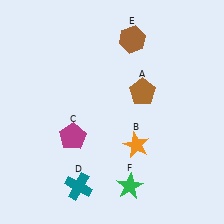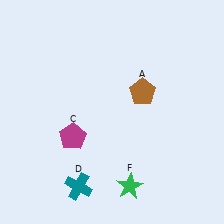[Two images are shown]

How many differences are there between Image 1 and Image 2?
There are 2 differences between the two images.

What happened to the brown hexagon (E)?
The brown hexagon (E) was removed in Image 2. It was in the top-right area of Image 1.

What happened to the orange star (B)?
The orange star (B) was removed in Image 2. It was in the bottom-right area of Image 1.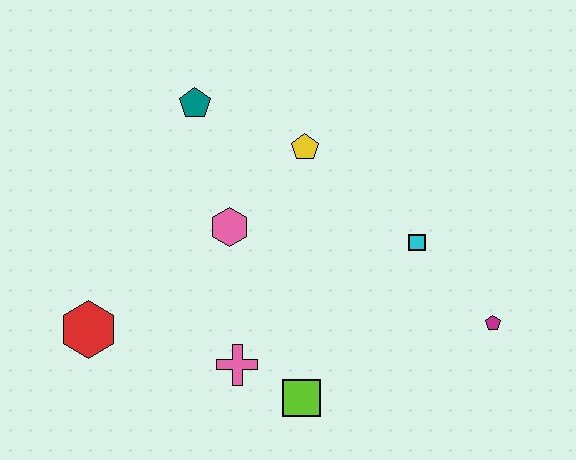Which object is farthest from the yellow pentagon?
The red hexagon is farthest from the yellow pentagon.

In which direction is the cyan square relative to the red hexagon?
The cyan square is to the right of the red hexagon.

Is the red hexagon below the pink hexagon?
Yes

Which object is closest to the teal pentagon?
The yellow pentagon is closest to the teal pentagon.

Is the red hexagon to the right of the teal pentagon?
No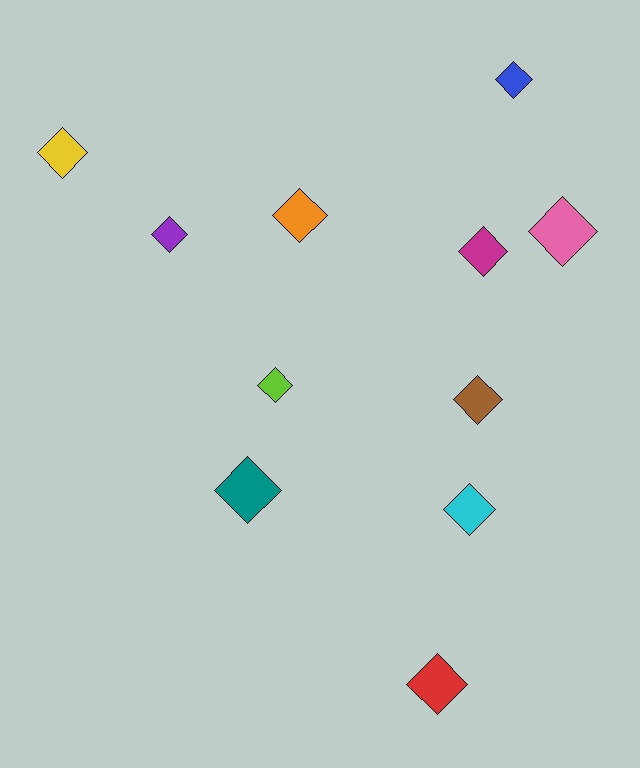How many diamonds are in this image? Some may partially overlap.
There are 11 diamonds.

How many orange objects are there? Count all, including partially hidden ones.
There is 1 orange object.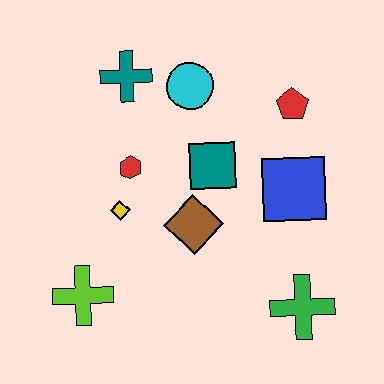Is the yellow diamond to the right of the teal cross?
No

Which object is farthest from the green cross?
The teal cross is farthest from the green cross.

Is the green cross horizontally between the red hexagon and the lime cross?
No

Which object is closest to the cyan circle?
The teal cross is closest to the cyan circle.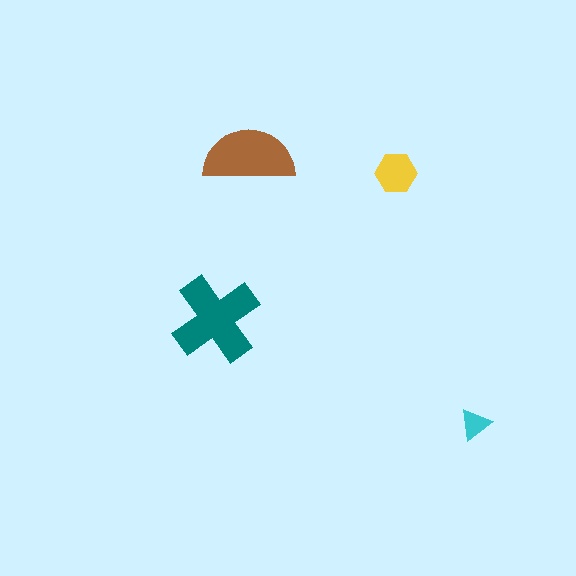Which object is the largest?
The teal cross.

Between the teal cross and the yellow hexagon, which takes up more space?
The teal cross.